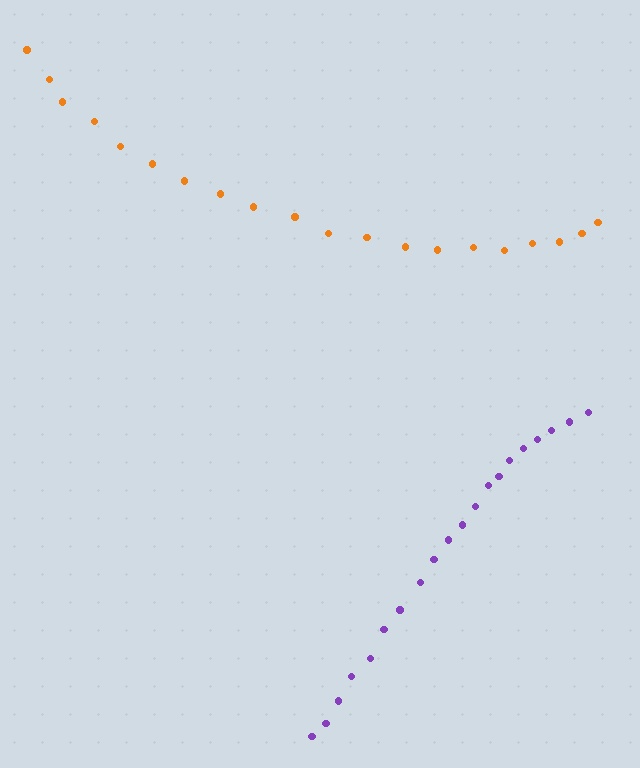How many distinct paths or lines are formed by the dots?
There are 2 distinct paths.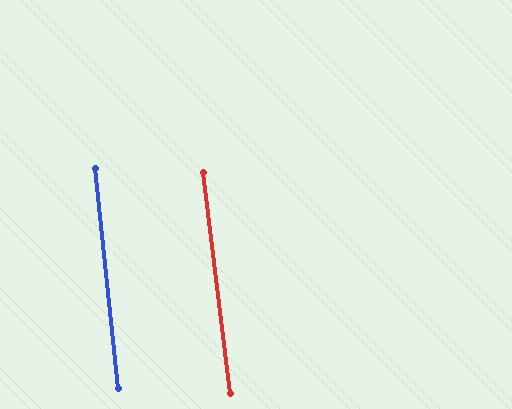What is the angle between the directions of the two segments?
Approximately 1 degree.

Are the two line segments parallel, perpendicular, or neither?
Parallel — their directions differ by only 0.7°.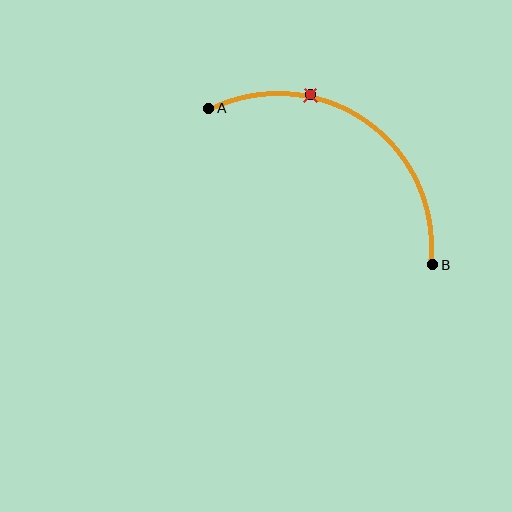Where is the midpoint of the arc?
The arc midpoint is the point on the curve farthest from the straight line joining A and B. It sits above and to the right of that line.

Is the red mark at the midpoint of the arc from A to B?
No. The red mark lies on the arc but is closer to endpoint A. The arc midpoint would be at the point on the curve equidistant along the arc from both A and B.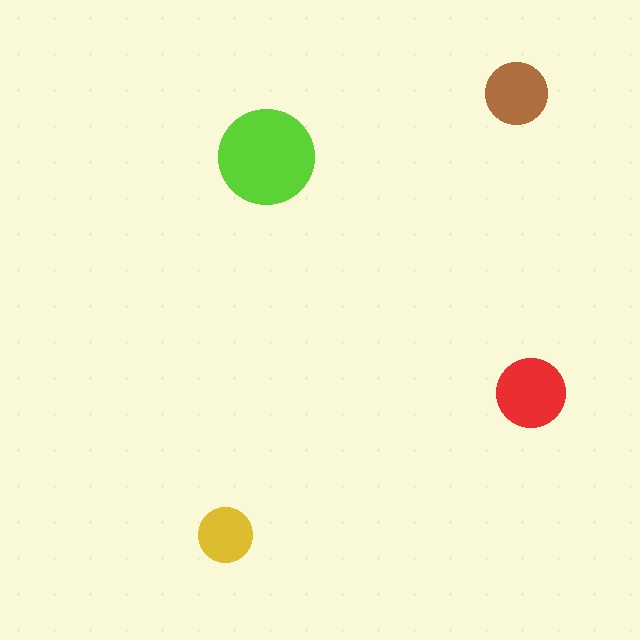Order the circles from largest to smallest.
the lime one, the red one, the brown one, the yellow one.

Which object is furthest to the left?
The yellow circle is leftmost.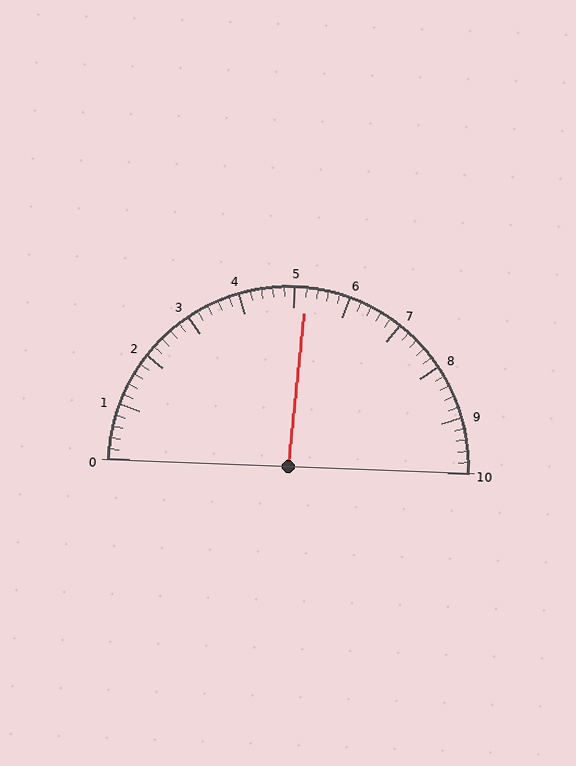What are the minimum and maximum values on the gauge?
The gauge ranges from 0 to 10.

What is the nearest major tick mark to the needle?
The nearest major tick mark is 5.